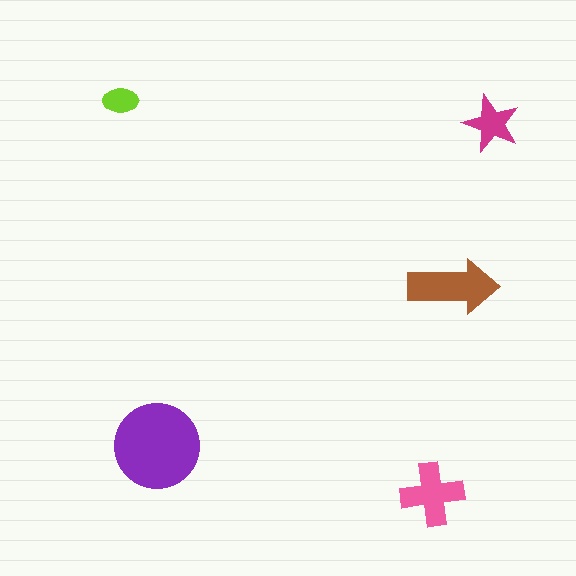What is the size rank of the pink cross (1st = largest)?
3rd.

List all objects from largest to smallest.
The purple circle, the brown arrow, the pink cross, the magenta star, the lime ellipse.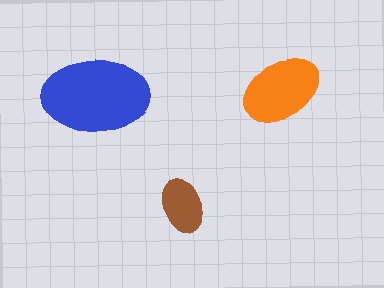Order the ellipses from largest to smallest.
the blue one, the orange one, the brown one.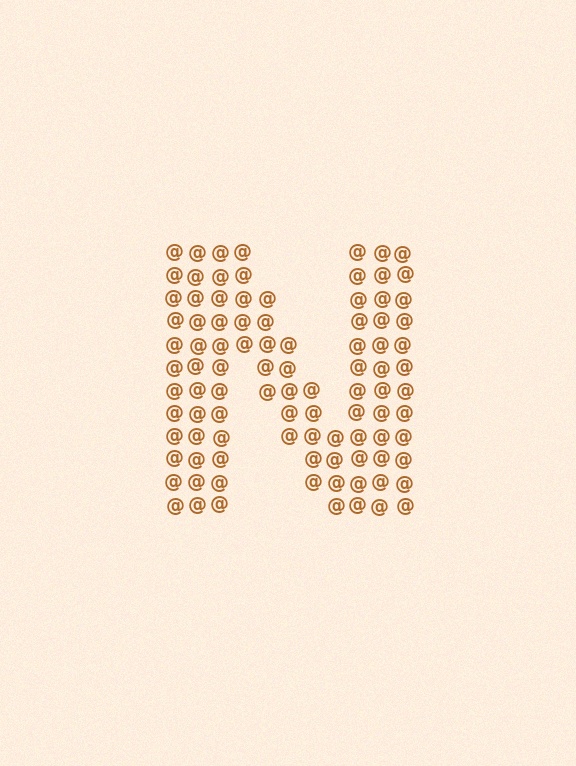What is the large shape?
The large shape is the letter N.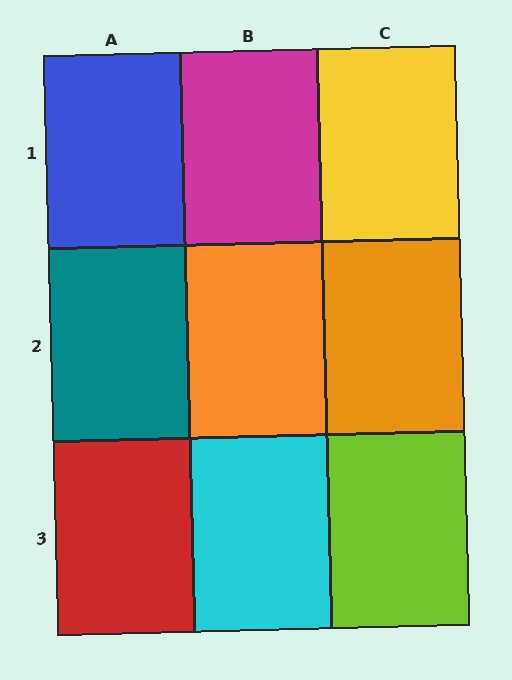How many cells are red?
1 cell is red.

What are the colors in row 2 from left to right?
Teal, orange, orange.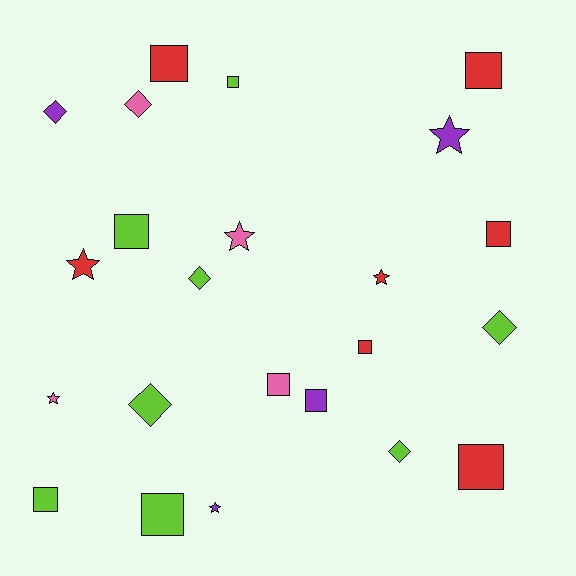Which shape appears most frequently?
Square, with 11 objects.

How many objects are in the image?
There are 23 objects.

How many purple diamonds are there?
There is 1 purple diamond.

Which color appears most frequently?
Lime, with 8 objects.